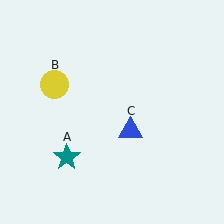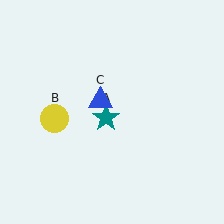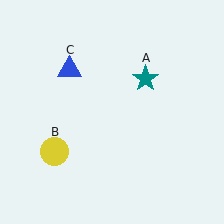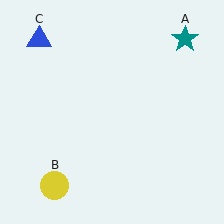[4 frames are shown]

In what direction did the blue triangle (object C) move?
The blue triangle (object C) moved up and to the left.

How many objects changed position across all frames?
3 objects changed position: teal star (object A), yellow circle (object B), blue triangle (object C).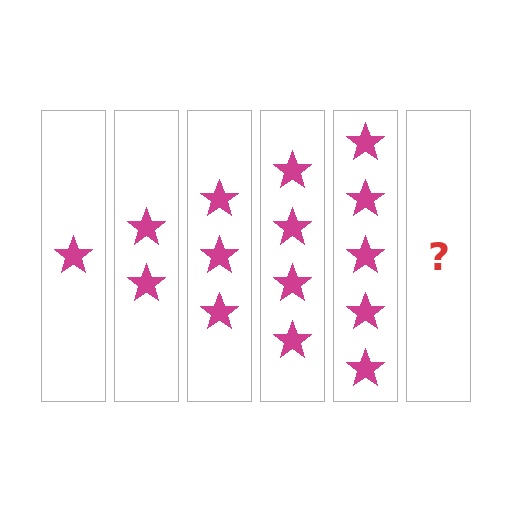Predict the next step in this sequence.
The next step is 6 stars.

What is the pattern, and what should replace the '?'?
The pattern is that each step adds one more star. The '?' should be 6 stars.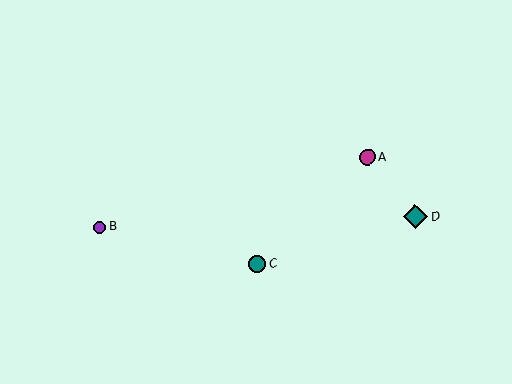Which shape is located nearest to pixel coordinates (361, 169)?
The magenta circle (labeled A) at (367, 157) is nearest to that location.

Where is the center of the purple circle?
The center of the purple circle is at (100, 227).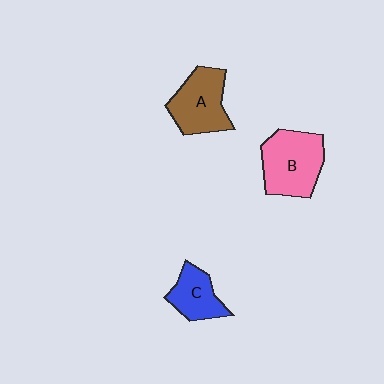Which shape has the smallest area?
Shape C (blue).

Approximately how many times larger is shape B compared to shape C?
Approximately 1.6 times.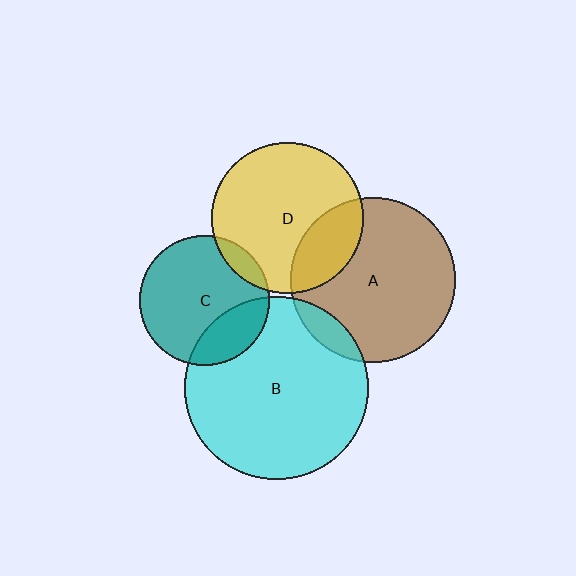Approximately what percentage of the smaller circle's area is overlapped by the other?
Approximately 10%.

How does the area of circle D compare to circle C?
Approximately 1.4 times.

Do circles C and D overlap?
Yes.